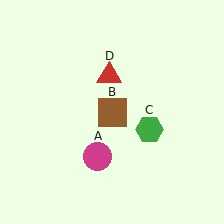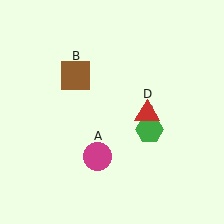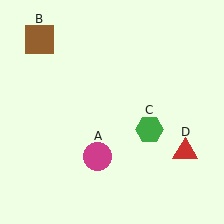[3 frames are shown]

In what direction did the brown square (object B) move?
The brown square (object B) moved up and to the left.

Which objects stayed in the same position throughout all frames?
Magenta circle (object A) and green hexagon (object C) remained stationary.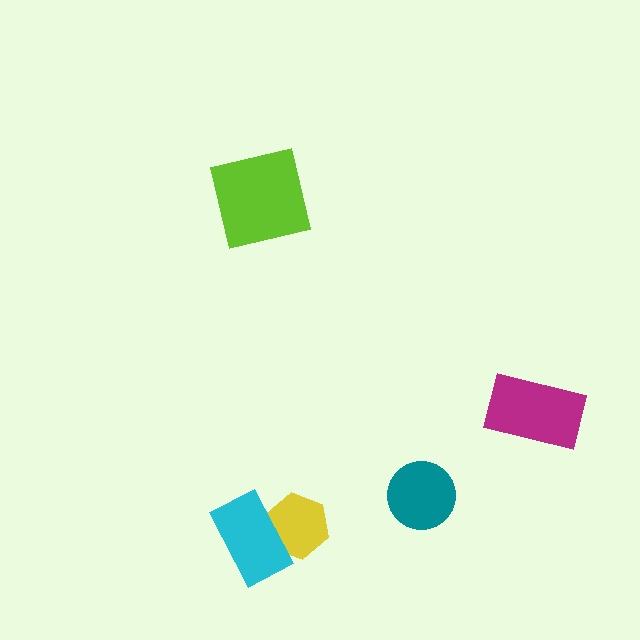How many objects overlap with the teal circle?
0 objects overlap with the teal circle.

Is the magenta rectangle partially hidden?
No, no other shape covers it.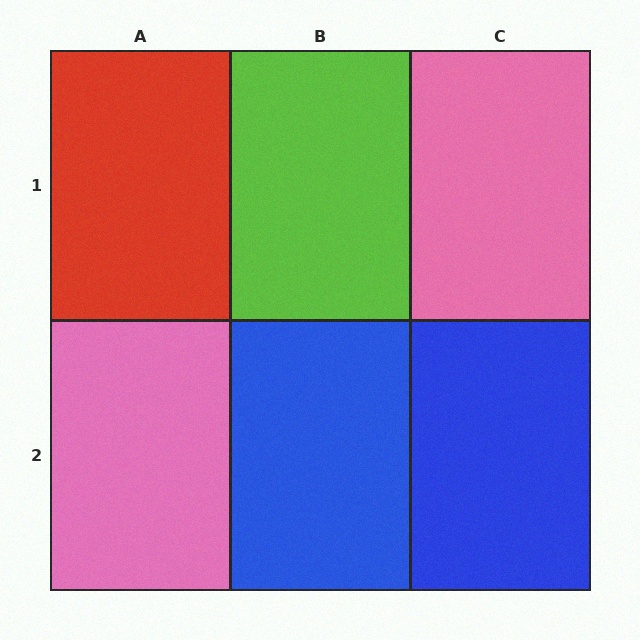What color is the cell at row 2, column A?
Pink.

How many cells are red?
1 cell is red.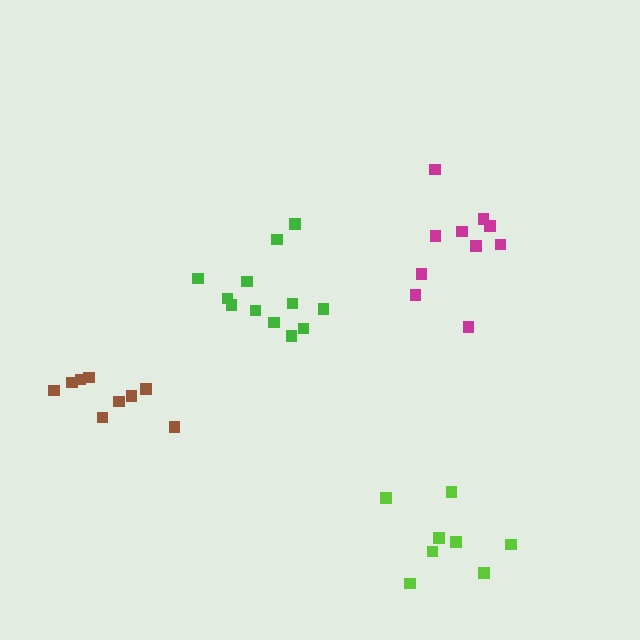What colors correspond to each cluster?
The clusters are colored: lime, magenta, green, brown.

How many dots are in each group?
Group 1: 8 dots, Group 2: 10 dots, Group 3: 12 dots, Group 4: 9 dots (39 total).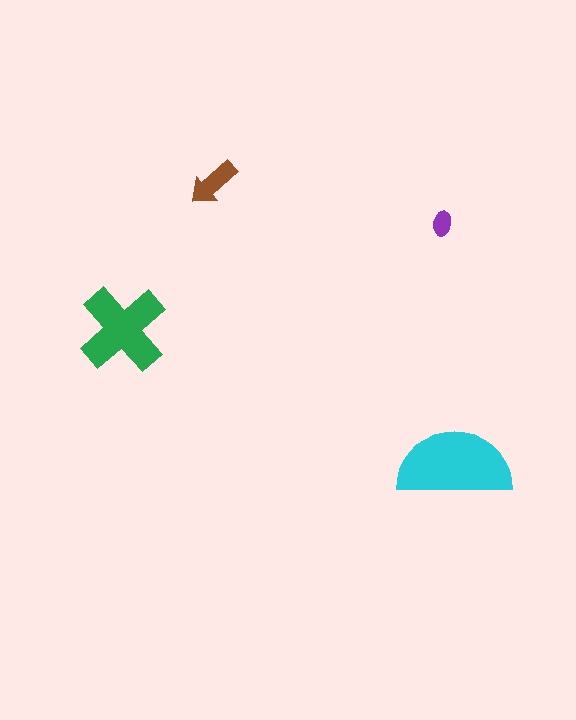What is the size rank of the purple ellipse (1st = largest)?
4th.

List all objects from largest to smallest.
The cyan semicircle, the green cross, the brown arrow, the purple ellipse.